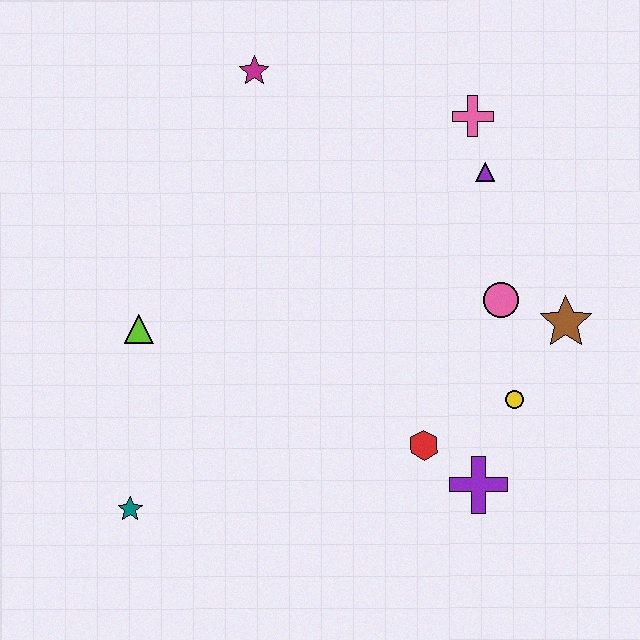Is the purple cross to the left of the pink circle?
Yes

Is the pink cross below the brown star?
No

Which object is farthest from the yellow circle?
The magenta star is farthest from the yellow circle.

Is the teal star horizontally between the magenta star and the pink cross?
No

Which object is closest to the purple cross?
The red hexagon is closest to the purple cross.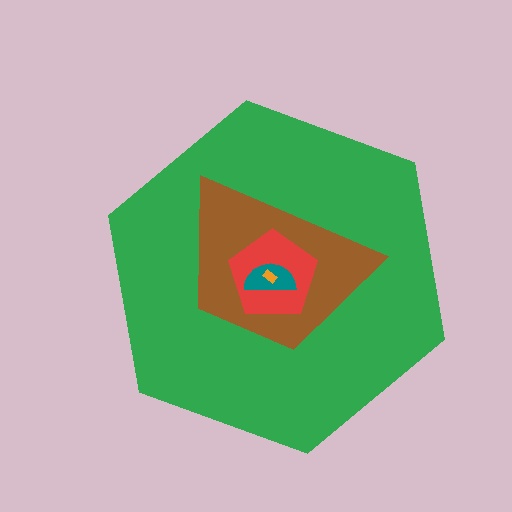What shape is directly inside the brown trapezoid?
The red pentagon.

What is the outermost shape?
The green hexagon.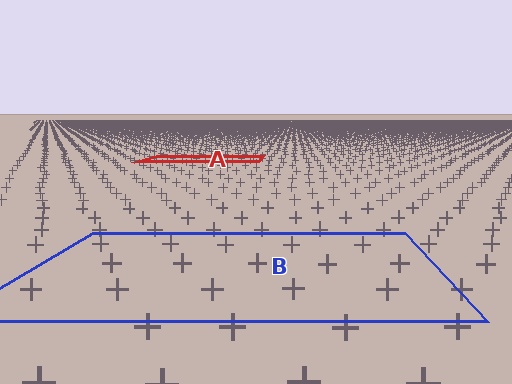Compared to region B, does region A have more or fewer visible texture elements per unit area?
Region A has more texture elements per unit area — they are packed more densely because it is farther away.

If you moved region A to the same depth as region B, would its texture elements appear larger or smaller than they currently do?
They would appear larger. At a closer depth, the same texture elements are projected at a bigger on-screen size.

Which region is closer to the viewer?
Region B is closer. The texture elements there are larger and more spread out.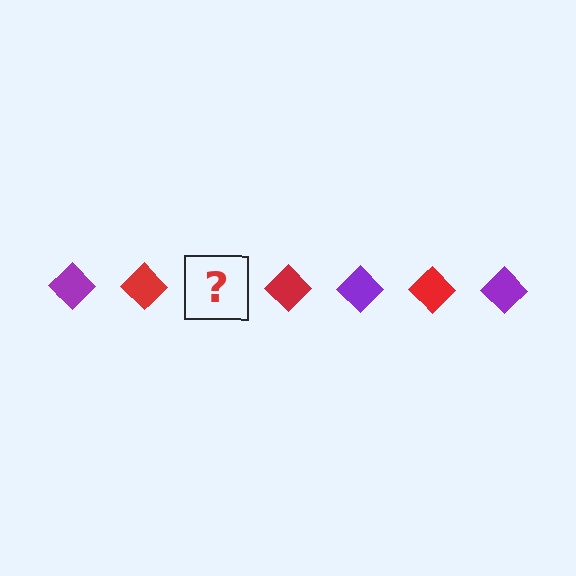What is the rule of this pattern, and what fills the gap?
The rule is that the pattern cycles through purple, red diamonds. The gap should be filled with a purple diamond.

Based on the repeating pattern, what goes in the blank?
The blank should be a purple diamond.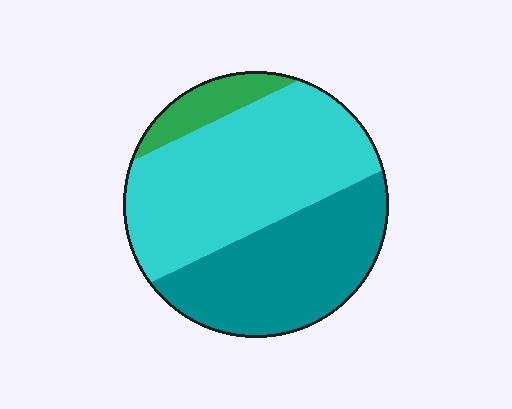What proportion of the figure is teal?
Teal covers around 40% of the figure.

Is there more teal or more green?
Teal.